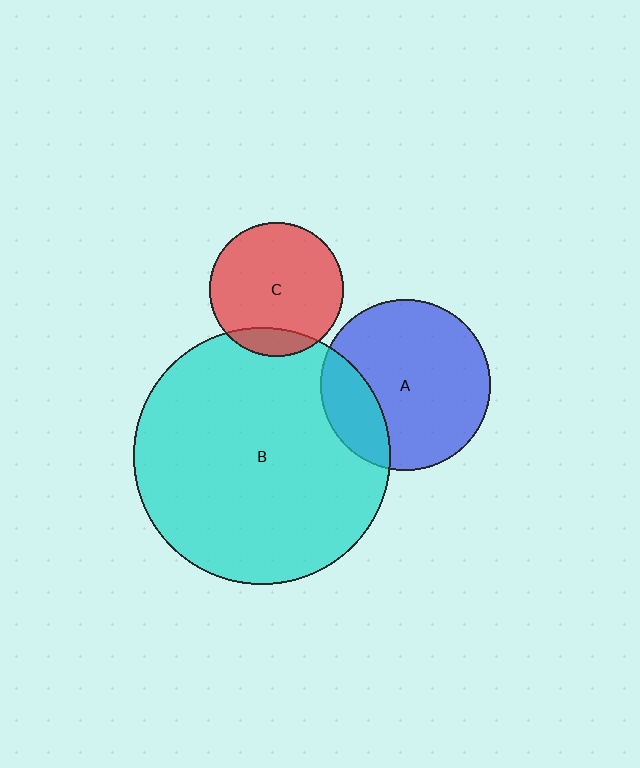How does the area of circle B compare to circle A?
Approximately 2.3 times.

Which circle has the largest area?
Circle B (cyan).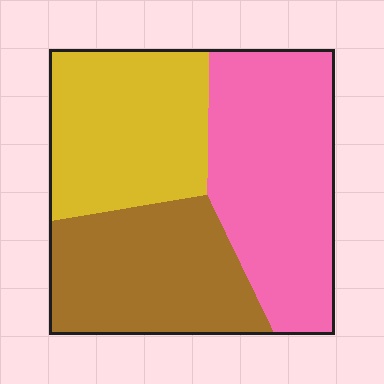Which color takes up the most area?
Pink, at roughly 40%.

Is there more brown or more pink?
Pink.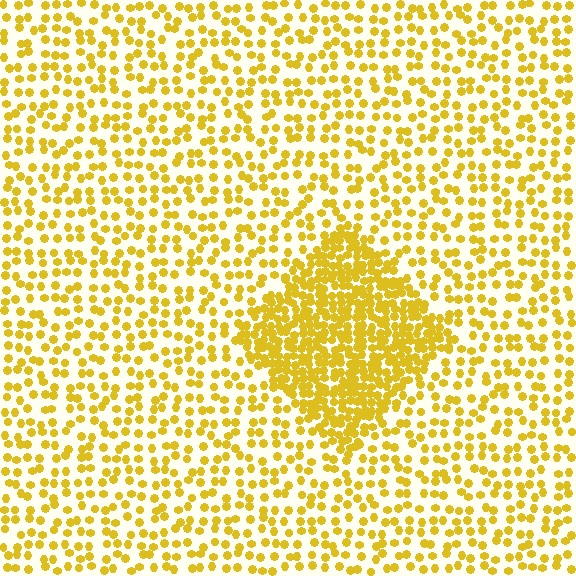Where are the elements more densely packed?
The elements are more densely packed inside the diamond boundary.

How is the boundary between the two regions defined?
The boundary is defined by a change in element density (approximately 2.5x ratio). All elements are the same color, size, and shape.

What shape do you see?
I see a diamond.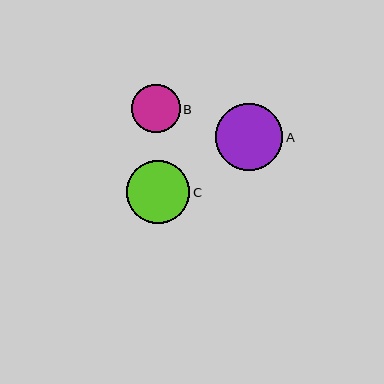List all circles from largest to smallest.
From largest to smallest: A, C, B.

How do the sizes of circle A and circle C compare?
Circle A and circle C are approximately the same size.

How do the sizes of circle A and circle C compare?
Circle A and circle C are approximately the same size.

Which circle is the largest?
Circle A is the largest with a size of approximately 67 pixels.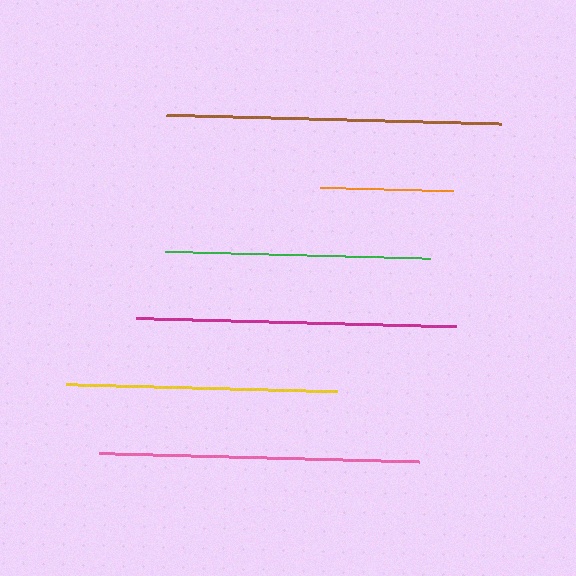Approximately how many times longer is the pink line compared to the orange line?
The pink line is approximately 2.4 times the length of the orange line.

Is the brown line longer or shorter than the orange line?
The brown line is longer than the orange line.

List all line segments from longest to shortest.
From longest to shortest: brown, magenta, pink, yellow, green, orange.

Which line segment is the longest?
The brown line is the longest at approximately 334 pixels.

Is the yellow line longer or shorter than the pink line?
The pink line is longer than the yellow line.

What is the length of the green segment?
The green segment is approximately 265 pixels long.